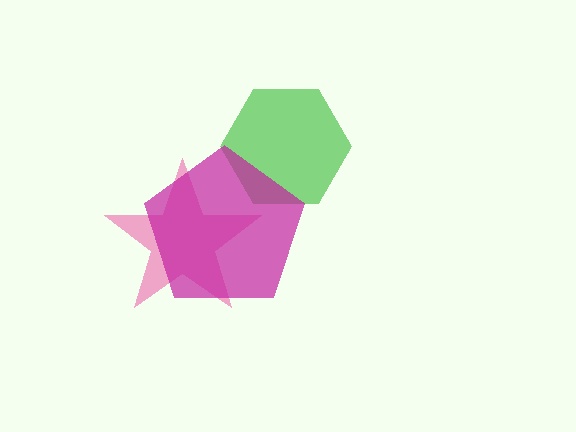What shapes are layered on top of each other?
The layered shapes are: a green hexagon, a pink star, a magenta pentagon.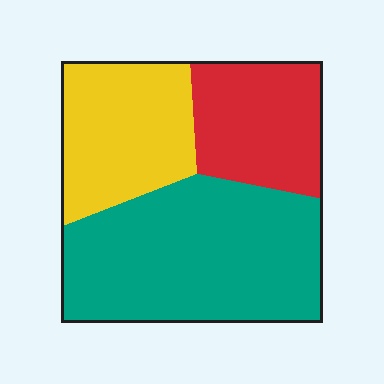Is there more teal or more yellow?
Teal.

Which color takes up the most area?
Teal, at roughly 50%.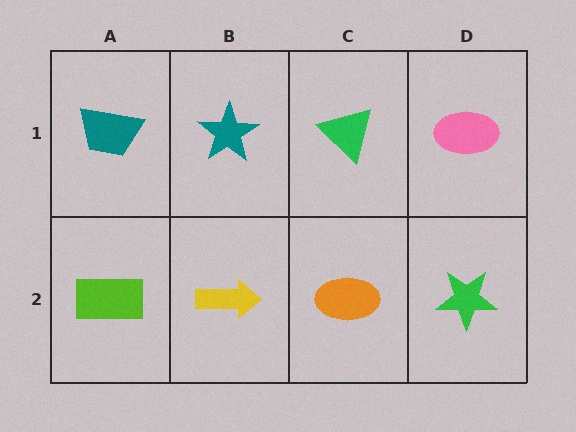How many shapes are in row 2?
4 shapes.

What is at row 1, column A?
A teal trapezoid.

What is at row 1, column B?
A teal star.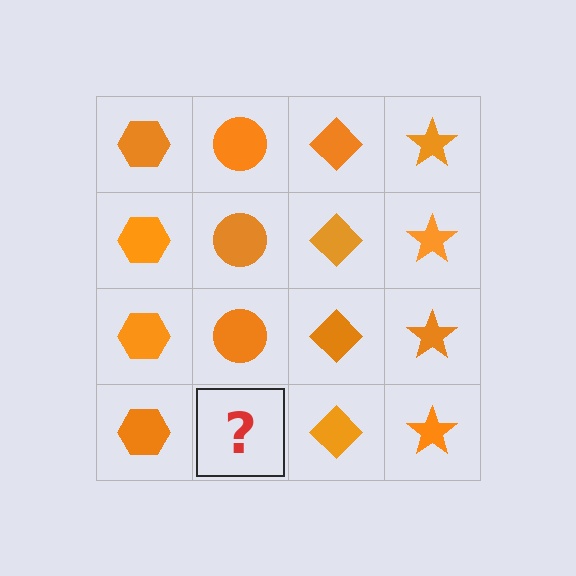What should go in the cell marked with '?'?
The missing cell should contain an orange circle.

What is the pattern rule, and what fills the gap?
The rule is that each column has a consistent shape. The gap should be filled with an orange circle.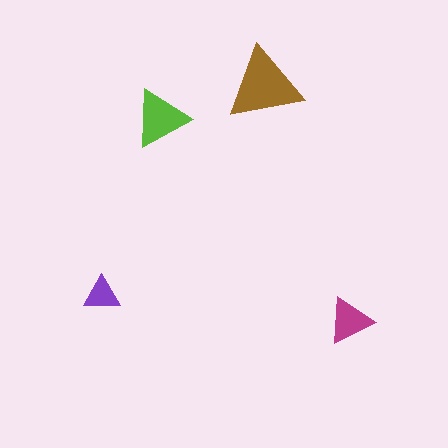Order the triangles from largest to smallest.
the brown one, the lime one, the magenta one, the purple one.